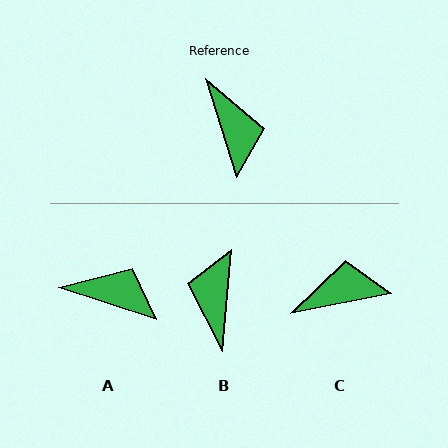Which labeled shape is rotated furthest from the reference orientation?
B, about 157 degrees away.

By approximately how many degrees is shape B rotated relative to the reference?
Approximately 157 degrees counter-clockwise.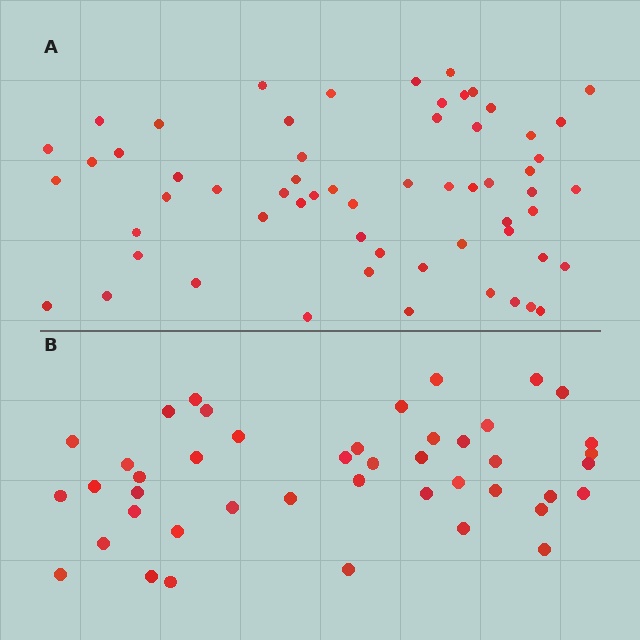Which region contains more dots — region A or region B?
Region A (the top region) has more dots.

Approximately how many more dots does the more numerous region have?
Region A has approximately 15 more dots than region B.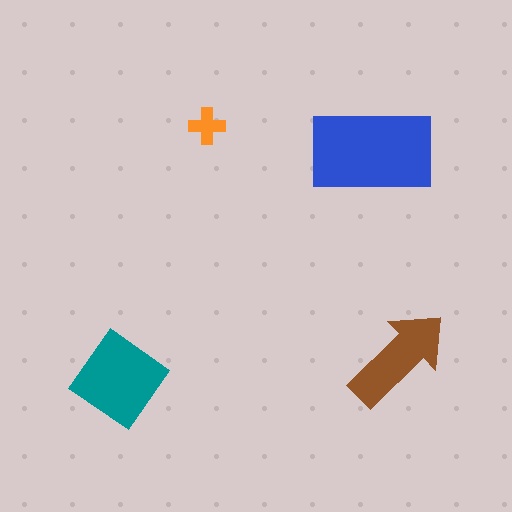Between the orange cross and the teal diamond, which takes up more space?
The teal diamond.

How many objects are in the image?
There are 4 objects in the image.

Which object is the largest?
The blue rectangle.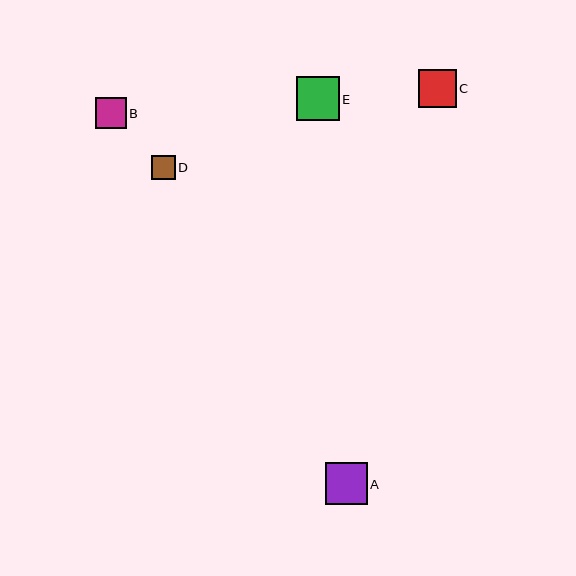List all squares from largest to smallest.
From largest to smallest: E, A, C, B, D.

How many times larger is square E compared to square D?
Square E is approximately 1.8 times the size of square D.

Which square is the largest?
Square E is the largest with a size of approximately 43 pixels.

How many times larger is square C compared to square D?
Square C is approximately 1.6 times the size of square D.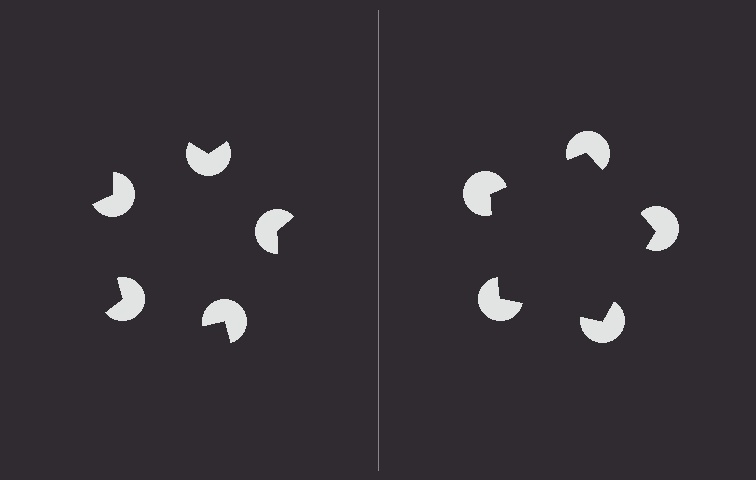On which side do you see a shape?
An illusory pentagon appears on the right side. On the left side the wedge cuts are rotated, so no coherent shape forms.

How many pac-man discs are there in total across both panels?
10 — 5 on each side.